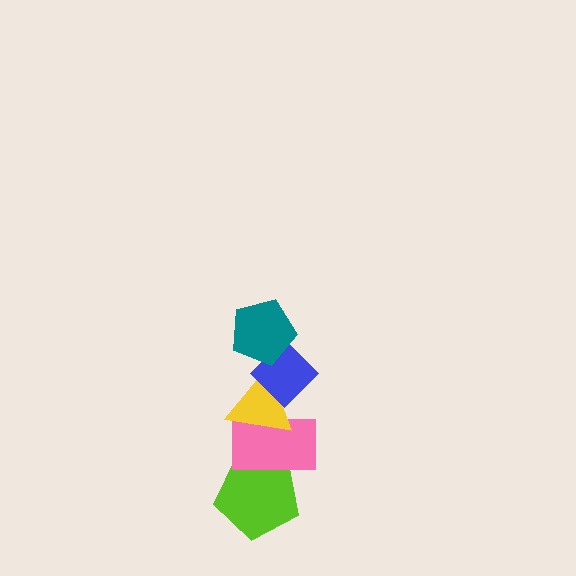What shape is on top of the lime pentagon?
The pink rectangle is on top of the lime pentagon.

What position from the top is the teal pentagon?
The teal pentagon is 1st from the top.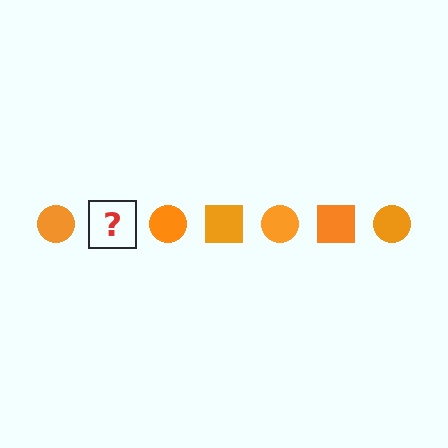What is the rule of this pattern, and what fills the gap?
The rule is that the pattern cycles through circle, square shapes in orange. The gap should be filled with an orange square.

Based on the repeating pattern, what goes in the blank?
The blank should be an orange square.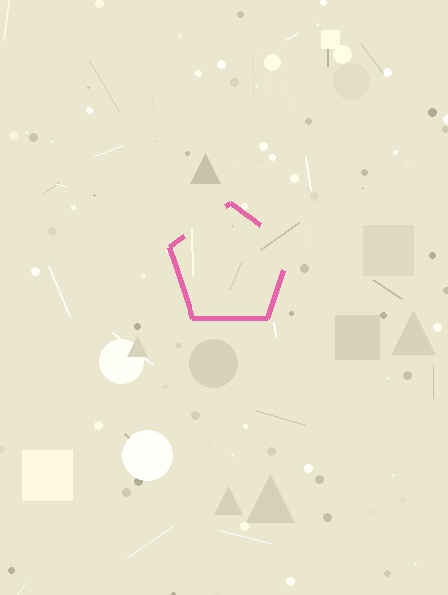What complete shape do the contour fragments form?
The contour fragments form a pentagon.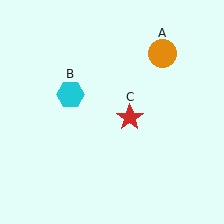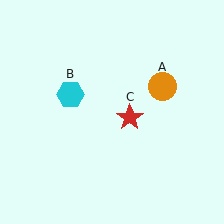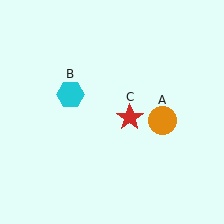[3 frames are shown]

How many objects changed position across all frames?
1 object changed position: orange circle (object A).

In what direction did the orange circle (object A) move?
The orange circle (object A) moved down.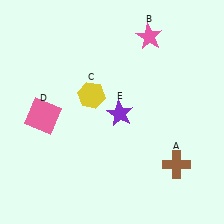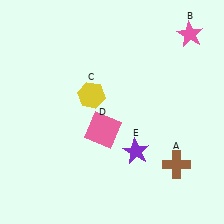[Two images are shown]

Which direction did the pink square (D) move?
The pink square (D) moved right.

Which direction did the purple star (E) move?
The purple star (E) moved down.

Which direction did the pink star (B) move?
The pink star (B) moved right.